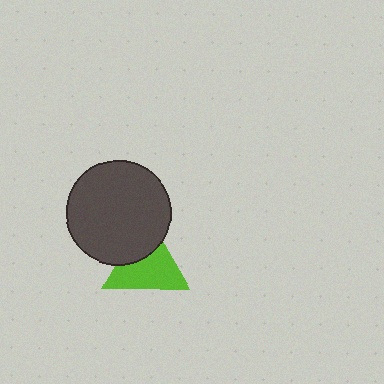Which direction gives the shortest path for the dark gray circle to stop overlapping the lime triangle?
Moving toward the upper-left gives the shortest separation.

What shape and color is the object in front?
The object in front is a dark gray circle.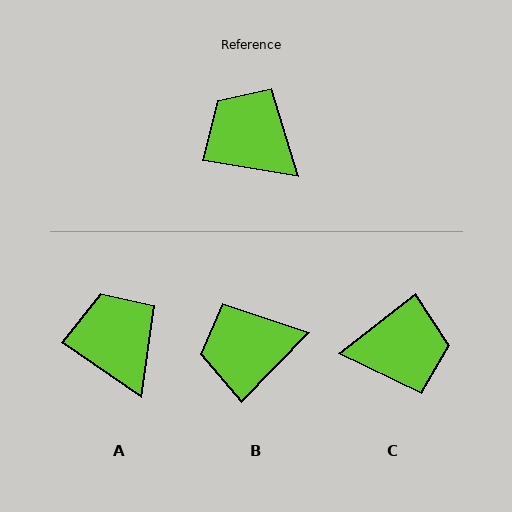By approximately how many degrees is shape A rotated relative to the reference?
Approximately 25 degrees clockwise.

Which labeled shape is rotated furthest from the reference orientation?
C, about 132 degrees away.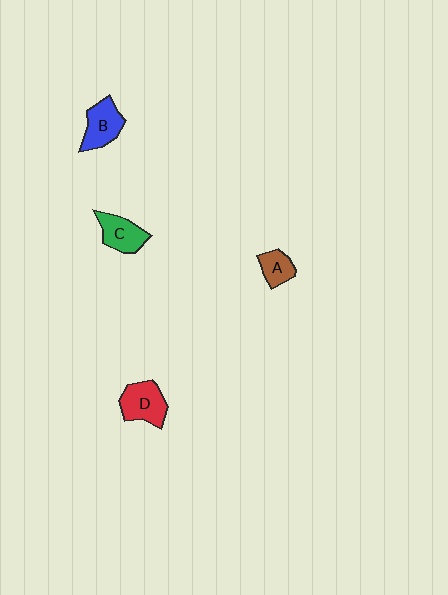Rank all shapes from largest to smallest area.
From largest to smallest: D (red), B (blue), C (green), A (brown).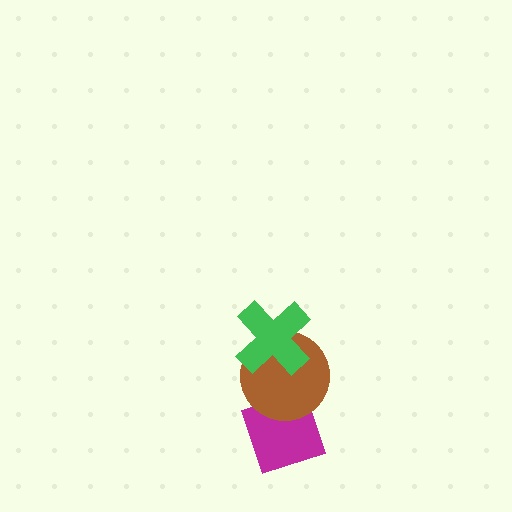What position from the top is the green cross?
The green cross is 1st from the top.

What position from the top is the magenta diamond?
The magenta diamond is 3rd from the top.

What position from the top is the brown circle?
The brown circle is 2nd from the top.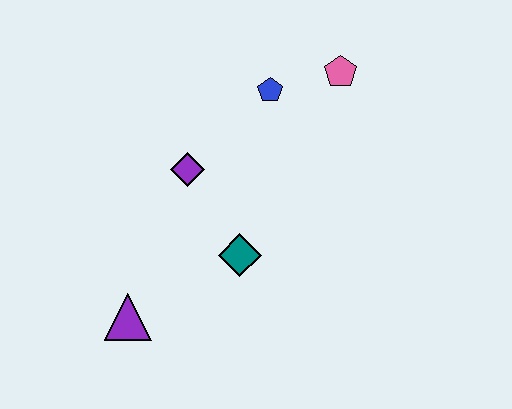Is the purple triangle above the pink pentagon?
No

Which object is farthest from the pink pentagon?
The purple triangle is farthest from the pink pentagon.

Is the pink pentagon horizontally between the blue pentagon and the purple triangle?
No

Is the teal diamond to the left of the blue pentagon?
Yes